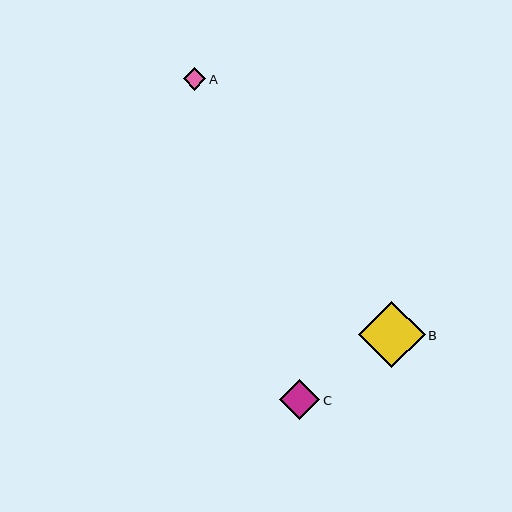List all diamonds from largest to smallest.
From largest to smallest: B, C, A.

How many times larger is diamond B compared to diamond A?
Diamond B is approximately 3.0 times the size of diamond A.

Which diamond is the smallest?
Diamond A is the smallest with a size of approximately 22 pixels.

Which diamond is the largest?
Diamond B is the largest with a size of approximately 67 pixels.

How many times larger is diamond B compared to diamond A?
Diamond B is approximately 3.0 times the size of diamond A.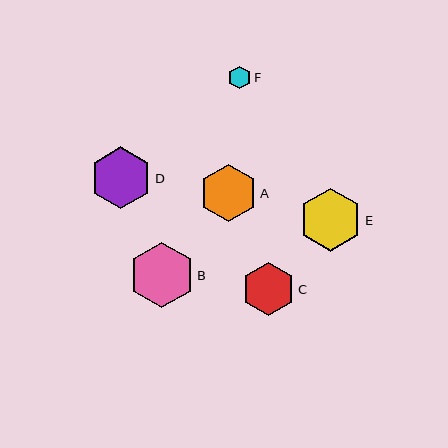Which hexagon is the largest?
Hexagon B is the largest with a size of approximately 65 pixels.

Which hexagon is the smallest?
Hexagon F is the smallest with a size of approximately 23 pixels.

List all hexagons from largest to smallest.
From largest to smallest: B, E, D, A, C, F.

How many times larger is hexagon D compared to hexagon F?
Hexagon D is approximately 2.7 times the size of hexagon F.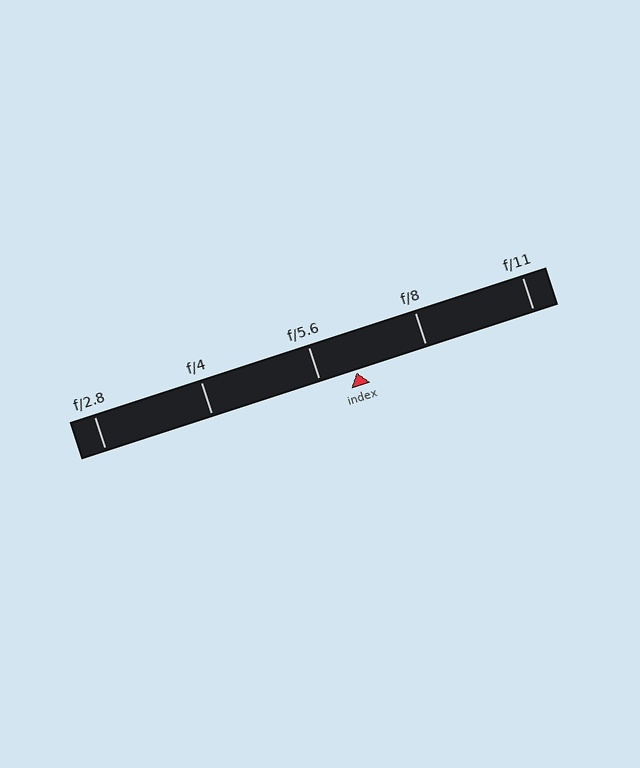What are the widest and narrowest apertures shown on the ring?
The widest aperture shown is f/2.8 and the narrowest is f/11.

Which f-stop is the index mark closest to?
The index mark is closest to f/5.6.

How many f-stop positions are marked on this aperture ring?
There are 5 f-stop positions marked.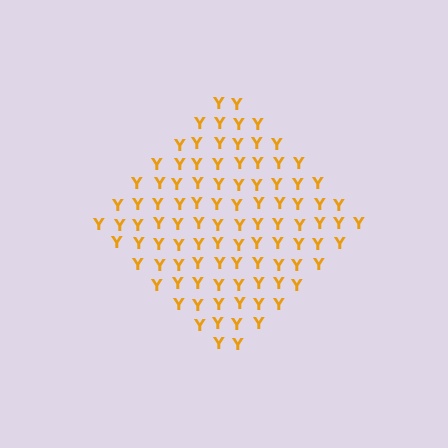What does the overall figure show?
The overall figure shows a diamond.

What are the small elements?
The small elements are letter Y's.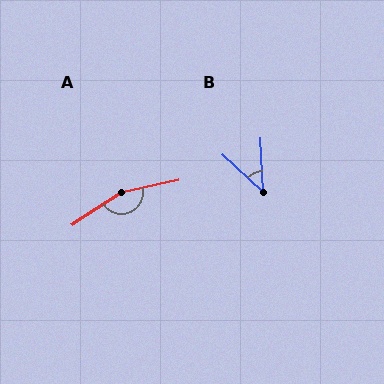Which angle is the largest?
A, at approximately 159 degrees.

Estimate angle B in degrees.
Approximately 45 degrees.